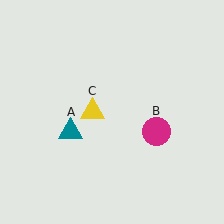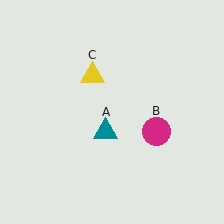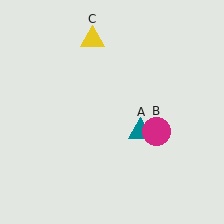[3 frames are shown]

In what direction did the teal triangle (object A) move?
The teal triangle (object A) moved right.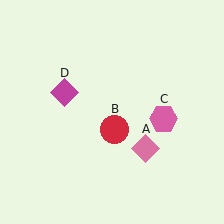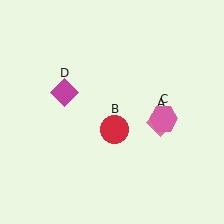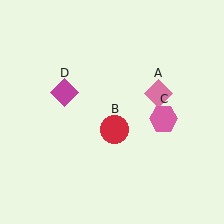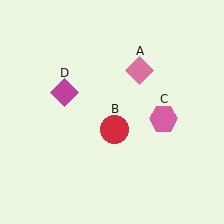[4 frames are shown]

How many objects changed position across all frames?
1 object changed position: pink diamond (object A).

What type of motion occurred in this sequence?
The pink diamond (object A) rotated counterclockwise around the center of the scene.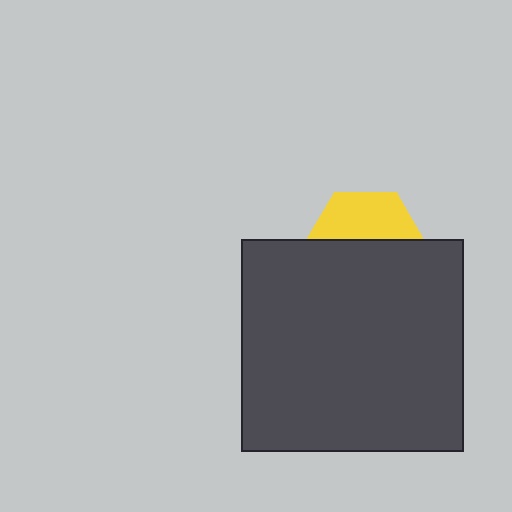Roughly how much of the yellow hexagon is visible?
A small part of it is visible (roughly 42%).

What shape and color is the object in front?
The object in front is a dark gray rectangle.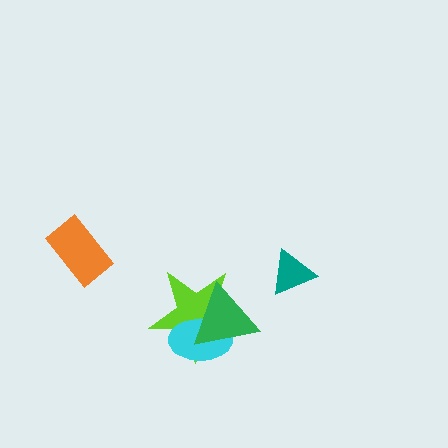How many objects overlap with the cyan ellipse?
2 objects overlap with the cyan ellipse.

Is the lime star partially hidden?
Yes, it is partially covered by another shape.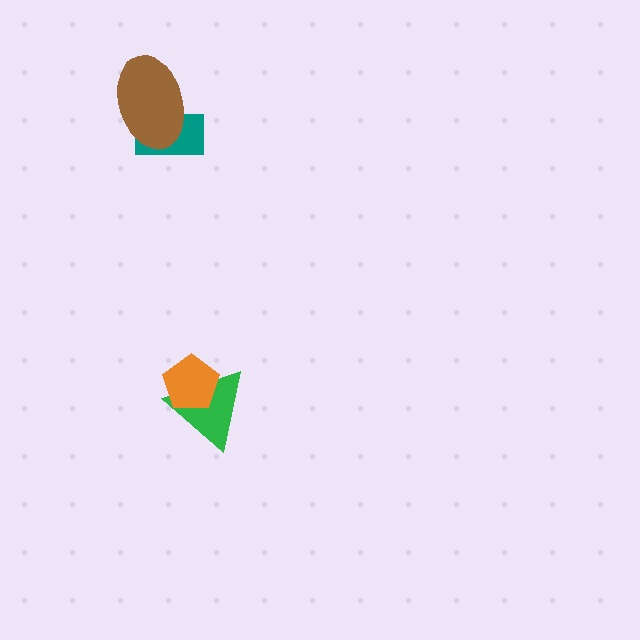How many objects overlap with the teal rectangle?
1 object overlaps with the teal rectangle.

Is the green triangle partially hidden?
Yes, it is partially covered by another shape.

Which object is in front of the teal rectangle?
The brown ellipse is in front of the teal rectangle.